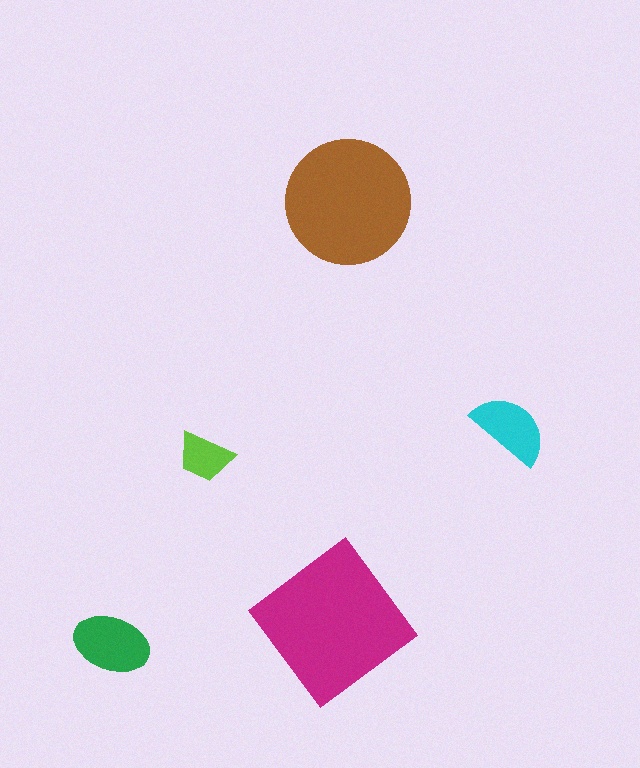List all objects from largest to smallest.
The magenta diamond, the brown circle, the green ellipse, the cyan semicircle, the lime trapezoid.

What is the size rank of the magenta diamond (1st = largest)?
1st.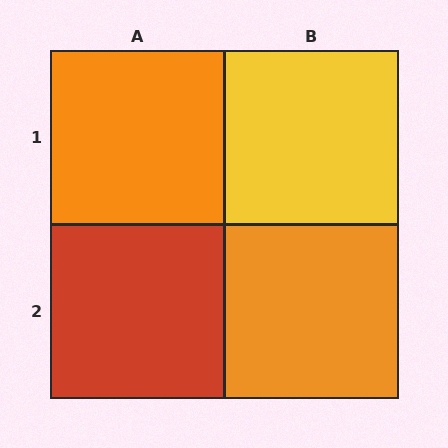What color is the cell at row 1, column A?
Orange.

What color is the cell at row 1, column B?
Yellow.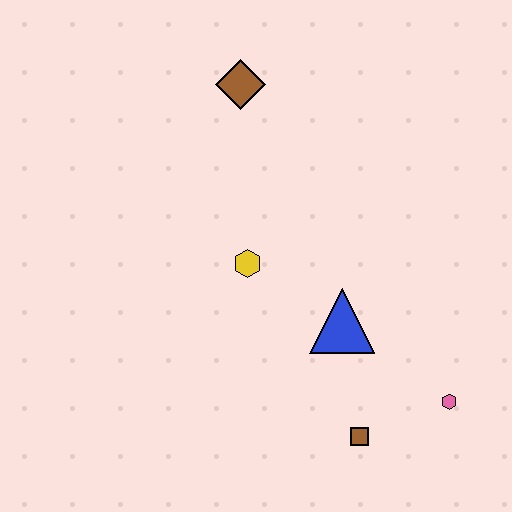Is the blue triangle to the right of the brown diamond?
Yes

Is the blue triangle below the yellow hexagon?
Yes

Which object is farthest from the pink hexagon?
The brown diamond is farthest from the pink hexagon.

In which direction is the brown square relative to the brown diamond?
The brown square is below the brown diamond.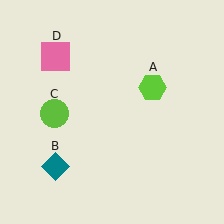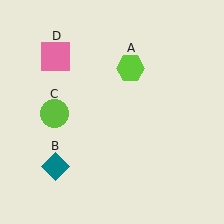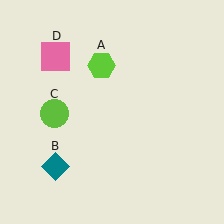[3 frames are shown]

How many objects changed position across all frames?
1 object changed position: lime hexagon (object A).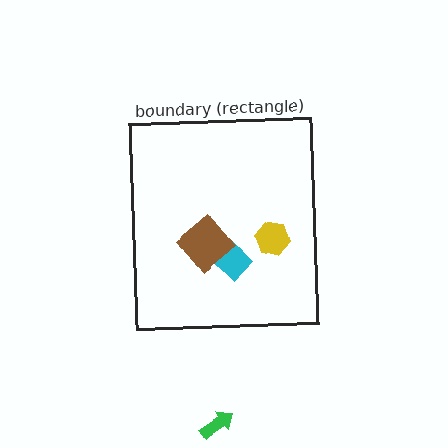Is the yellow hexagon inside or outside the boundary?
Inside.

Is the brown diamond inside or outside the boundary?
Inside.